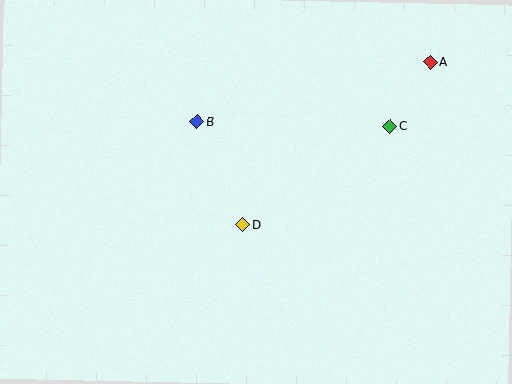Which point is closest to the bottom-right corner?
Point C is closest to the bottom-right corner.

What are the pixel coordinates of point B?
Point B is at (197, 121).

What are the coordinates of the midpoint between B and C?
The midpoint between B and C is at (294, 124).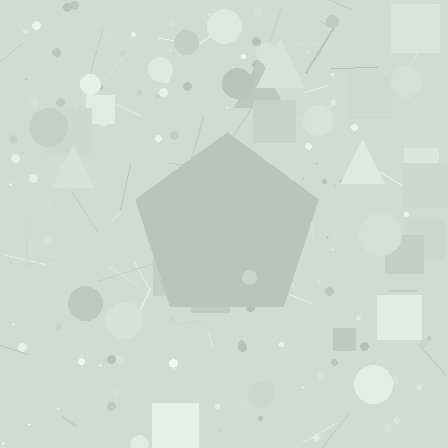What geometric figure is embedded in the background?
A pentagon is embedded in the background.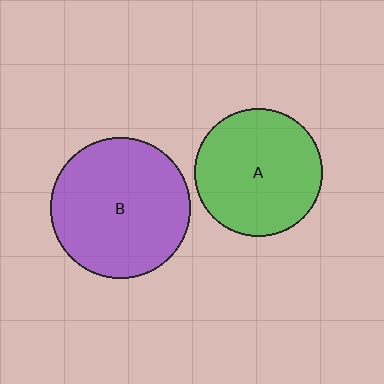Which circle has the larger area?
Circle B (purple).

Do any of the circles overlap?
No, none of the circles overlap.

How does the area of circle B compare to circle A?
Approximately 1.2 times.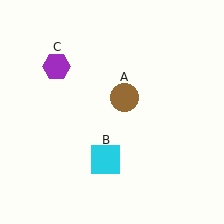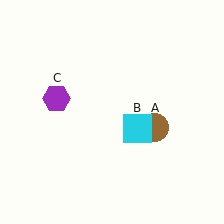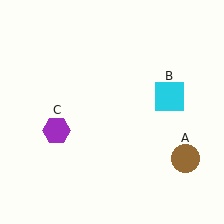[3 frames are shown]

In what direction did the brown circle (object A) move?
The brown circle (object A) moved down and to the right.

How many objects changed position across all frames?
3 objects changed position: brown circle (object A), cyan square (object B), purple hexagon (object C).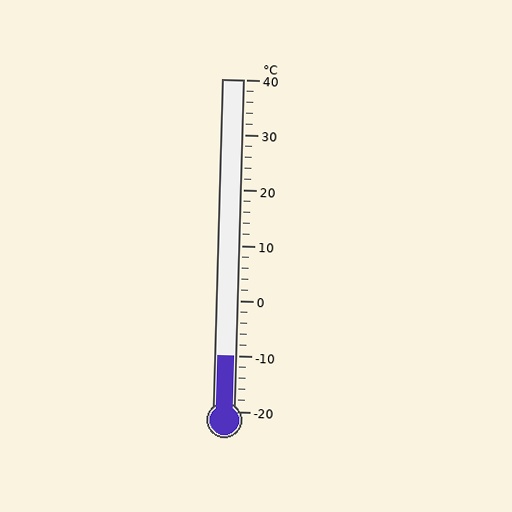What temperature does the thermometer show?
The thermometer shows approximately -10°C.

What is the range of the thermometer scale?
The thermometer scale ranges from -20°C to 40°C.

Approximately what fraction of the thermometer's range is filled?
The thermometer is filled to approximately 15% of its range.